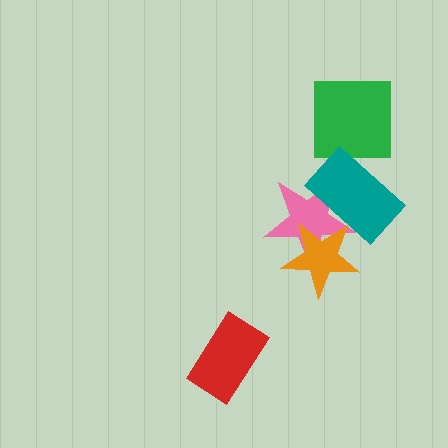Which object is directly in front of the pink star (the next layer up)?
The teal rectangle is directly in front of the pink star.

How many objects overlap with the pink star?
2 objects overlap with the pink star.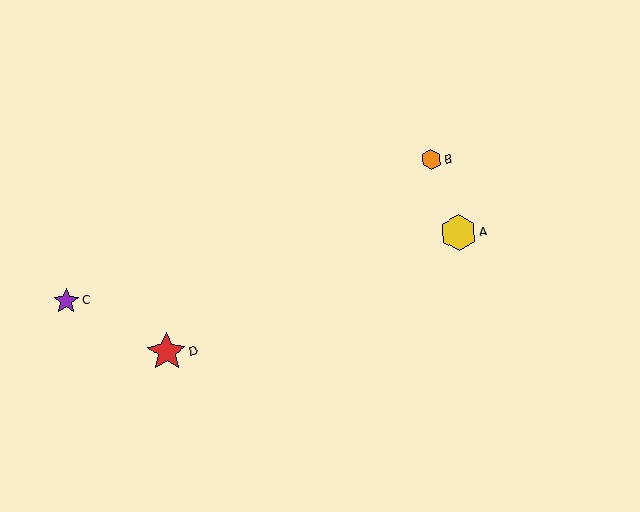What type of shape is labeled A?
Shape A is a yellow hexagon.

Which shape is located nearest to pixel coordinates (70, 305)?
The purple star (labeled C) at (66, 301) is nearest to that location.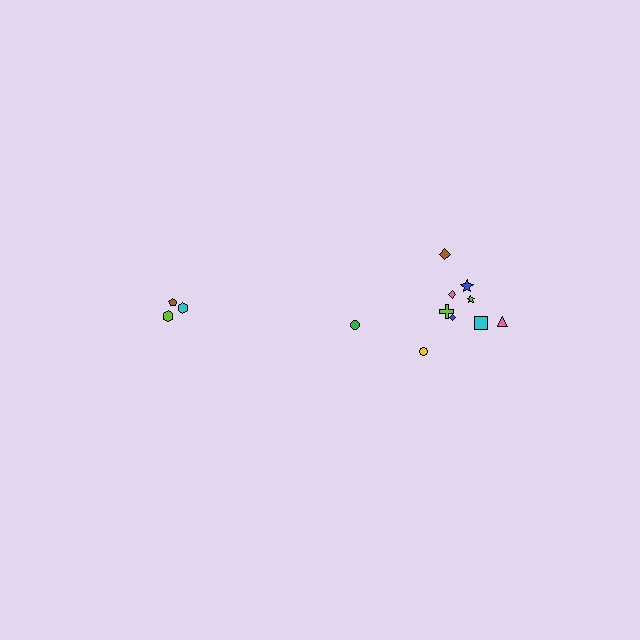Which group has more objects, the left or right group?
The right group.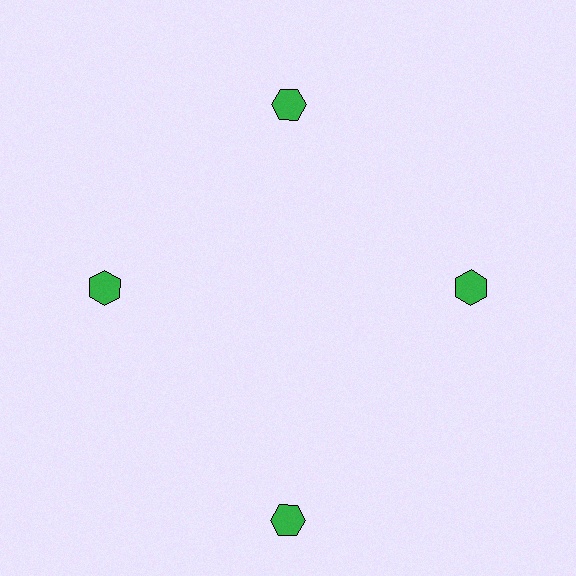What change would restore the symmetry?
The symmetry would be restored by moving it inward, back onto the ring so that all 4 hexagons sit at equal angles and equal distance from the center.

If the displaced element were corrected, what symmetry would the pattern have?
It would have 4-fold rotational symmetry — the pattern would map onto itself every 90 degrees.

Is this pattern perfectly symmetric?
No. The 4 green hexagons are arranged in a ring, but one element near the 6 o'clock position is pushed outward from the center, breaking the 4-fold rotational symmetry.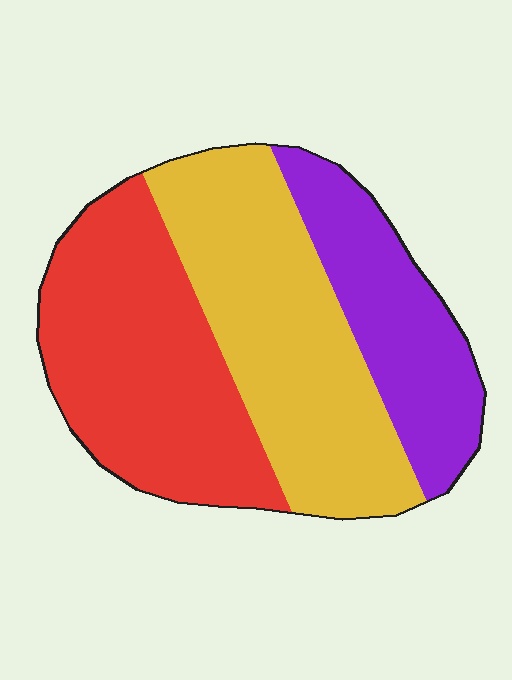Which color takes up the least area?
Purple, at roughly 25%.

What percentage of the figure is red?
Red covers roughly 40% of the figure.